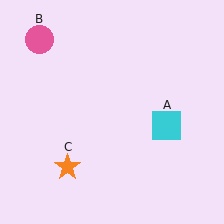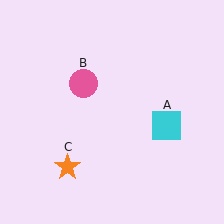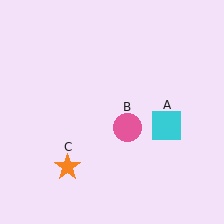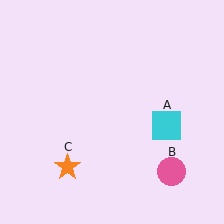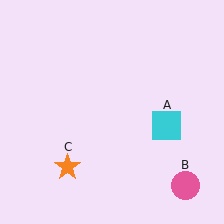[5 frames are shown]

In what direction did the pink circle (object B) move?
The pink circle (object B) moved down and to the right.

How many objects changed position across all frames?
1 object changed position: pink circle (object B).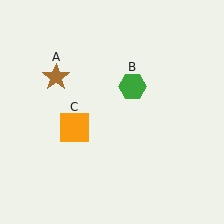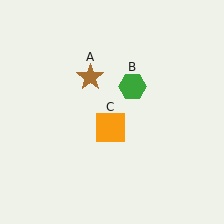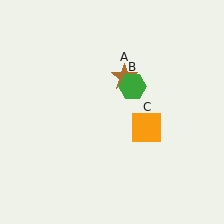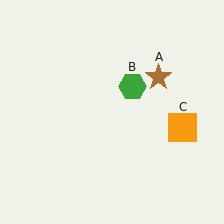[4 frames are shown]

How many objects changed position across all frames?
2 objects changed position: brown star (object A), orange square (object C).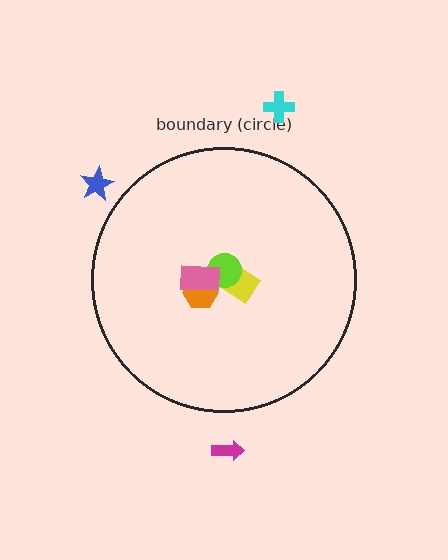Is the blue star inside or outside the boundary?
Outside.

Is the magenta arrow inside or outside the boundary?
Outside.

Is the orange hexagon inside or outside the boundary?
Inside.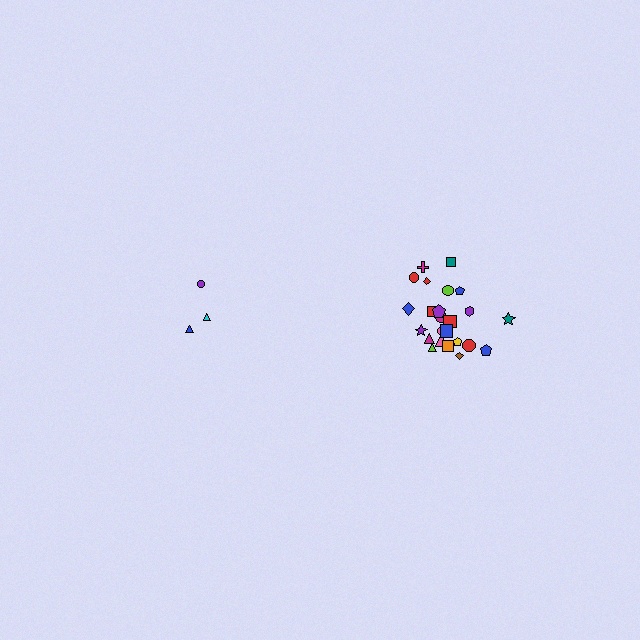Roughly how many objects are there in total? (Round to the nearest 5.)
Roughly 30 objects in total.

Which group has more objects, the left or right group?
The right group.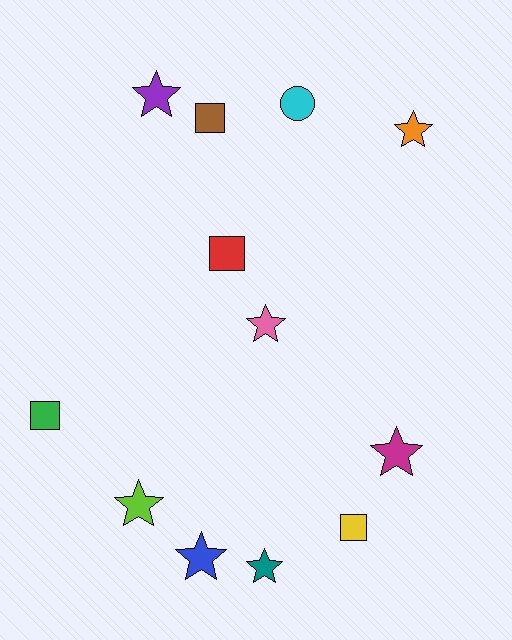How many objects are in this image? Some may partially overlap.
There are 12 objects.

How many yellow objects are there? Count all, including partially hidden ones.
There is 1 yellow object.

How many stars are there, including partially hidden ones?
There are 7 stars.